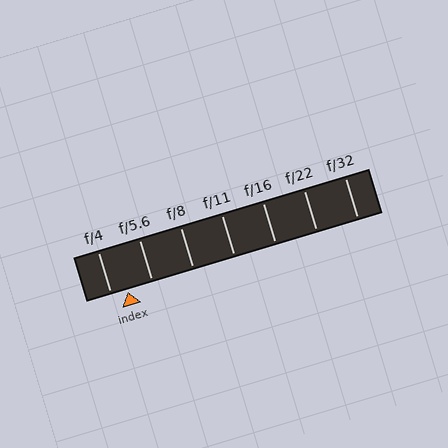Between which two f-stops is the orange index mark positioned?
The index mark is between f/4 and f/5.6.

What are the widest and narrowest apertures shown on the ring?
The widest aperture shown is f/4 and the narrowest is f/32.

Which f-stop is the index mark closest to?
The index mark is closest to f/4.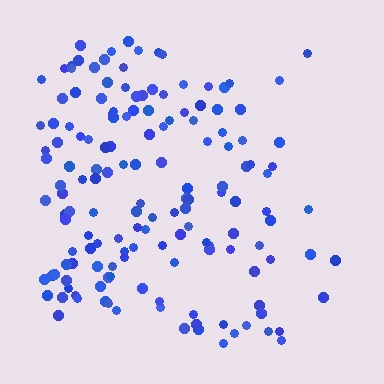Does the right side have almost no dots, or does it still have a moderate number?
Still a moderate number, just noticeably fewer than the left.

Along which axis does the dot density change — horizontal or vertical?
Horizontal.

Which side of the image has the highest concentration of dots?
The left.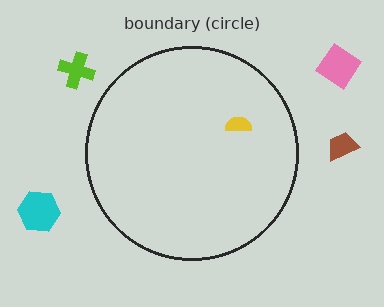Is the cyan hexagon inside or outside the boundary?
Outside.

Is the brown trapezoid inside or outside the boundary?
Outside.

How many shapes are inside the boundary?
1 inside, 4 outside.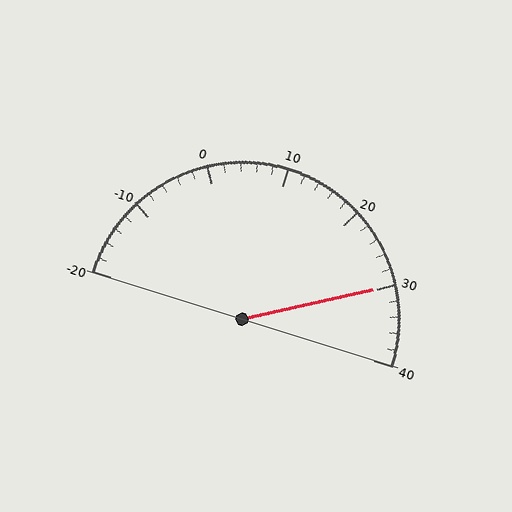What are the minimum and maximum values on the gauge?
The gauge ranges from -20 to 40.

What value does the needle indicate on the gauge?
The needle indicates approximately 30.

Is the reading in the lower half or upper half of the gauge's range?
The reading is in the upper half of the range (-20 to 40).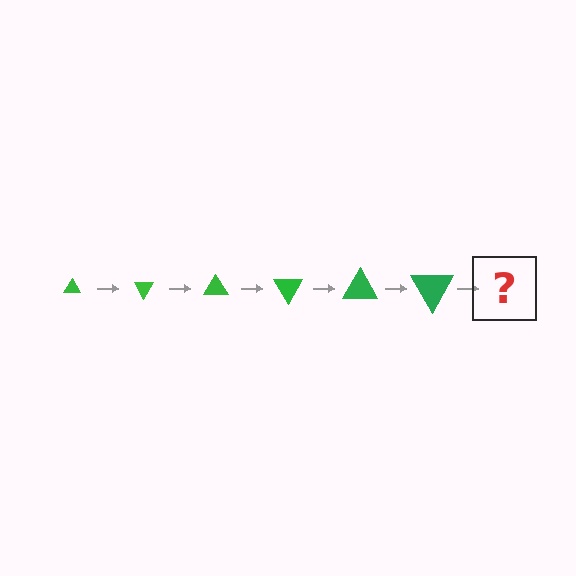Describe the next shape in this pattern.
It should be a triangle, larger than the previous one and rotated 360 degrees from the start.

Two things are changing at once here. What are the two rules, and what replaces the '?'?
The two rules are that the triangle grows larger each step and it rotates 60 degrees each step. The '?' should be a triangle, larger than the previous one and rotated 360 degrees from the start.